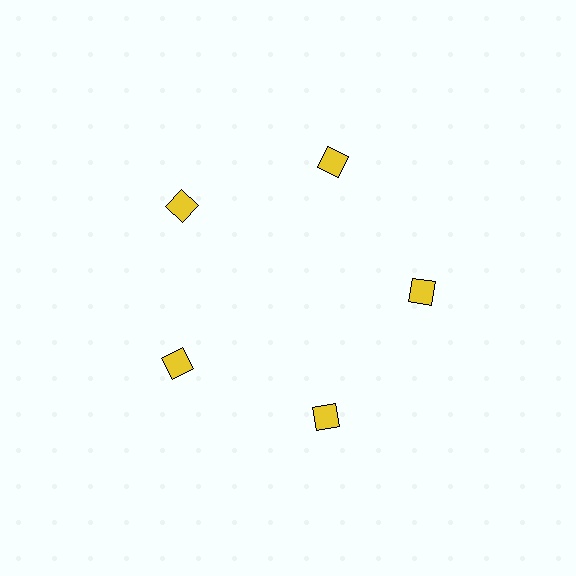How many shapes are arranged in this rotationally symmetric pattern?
There are 5 shapes, arranged in 5 groups of 1.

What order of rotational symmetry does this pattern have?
This pattern has 5-fold rotational symmetry.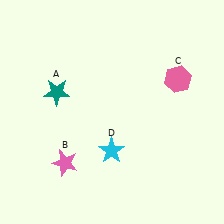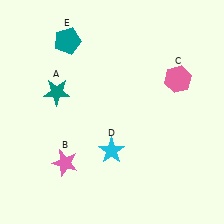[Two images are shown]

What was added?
A teal pentagon (E) was added in Image 2.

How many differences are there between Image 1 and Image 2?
There is 1 difference between the two images.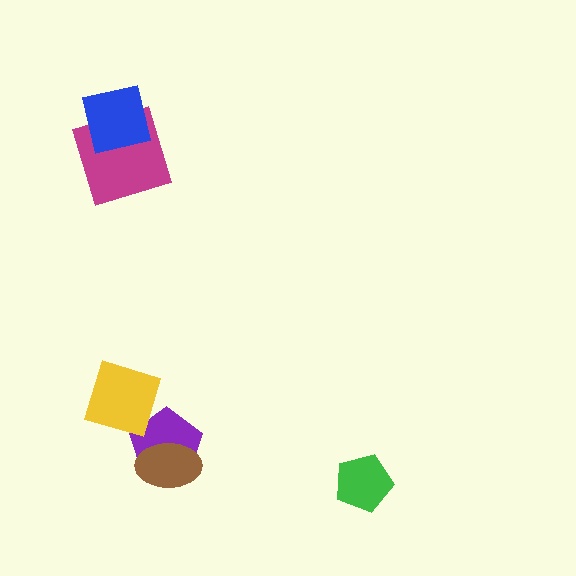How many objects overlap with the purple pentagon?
1 object overlaps with the purple pentagon.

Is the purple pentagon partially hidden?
Yes, it is partially covered by another shape.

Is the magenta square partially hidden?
Yes, it is partially covered by another shape.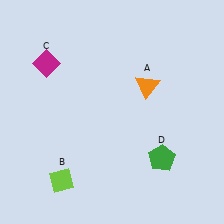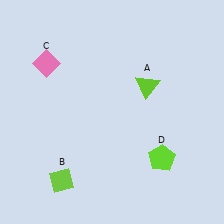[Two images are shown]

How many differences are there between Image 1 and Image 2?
There are 3 differences between the two images.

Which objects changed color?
A changed from orange to lime. C changed from magenta to pink. D changed from green to lime.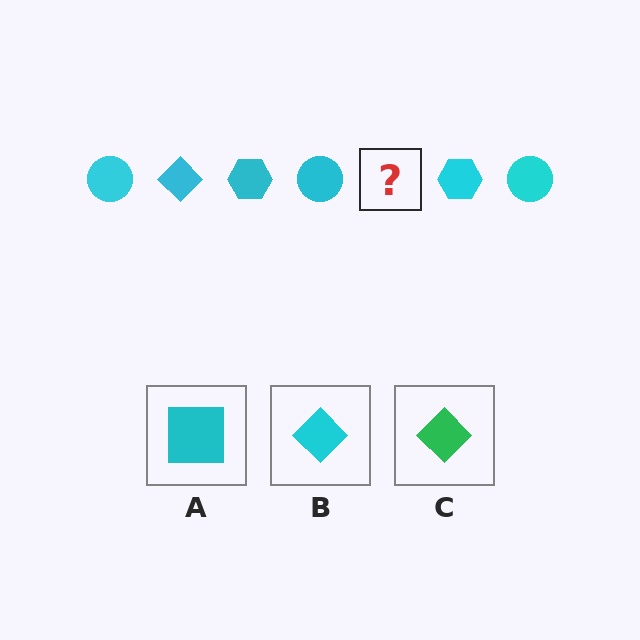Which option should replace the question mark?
Option B.